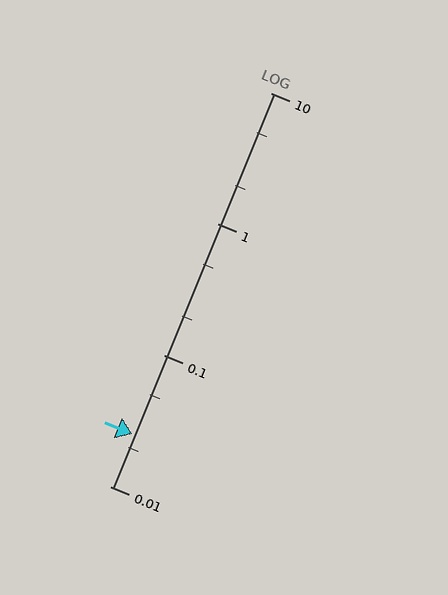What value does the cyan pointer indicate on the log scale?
The pointer indicates approximately 0.025.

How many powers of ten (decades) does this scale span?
The scale spans 3 decades, from 0.01 to 10.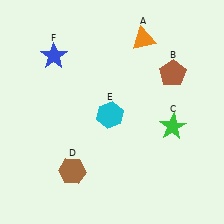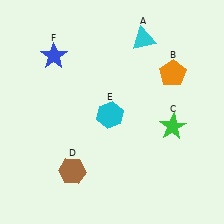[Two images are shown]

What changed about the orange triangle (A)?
In Image 1, A is orange. In Image 2, it changed to cyan.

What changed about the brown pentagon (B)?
In Image 1, B is brown. In Image 2, it changed to orange.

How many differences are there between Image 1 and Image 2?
There are 2 differences between the two images.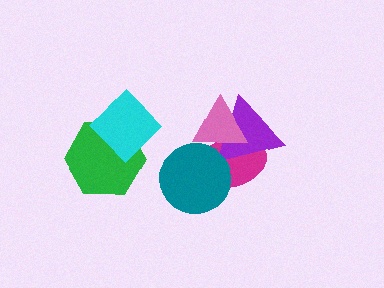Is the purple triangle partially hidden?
Yes, it is partially covered by another shape.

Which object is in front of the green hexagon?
The cyan diamond is in front of the green hexagon.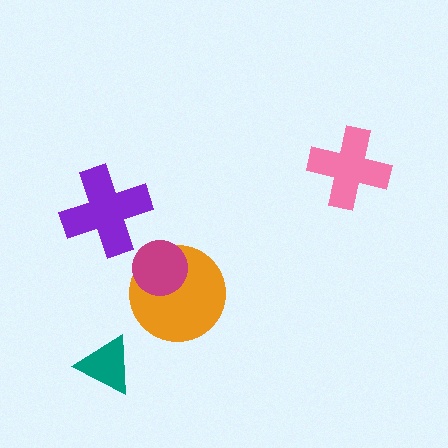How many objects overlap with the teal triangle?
0 objects overlap with the teal triangle.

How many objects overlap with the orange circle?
1 object overlaps with the orange circle.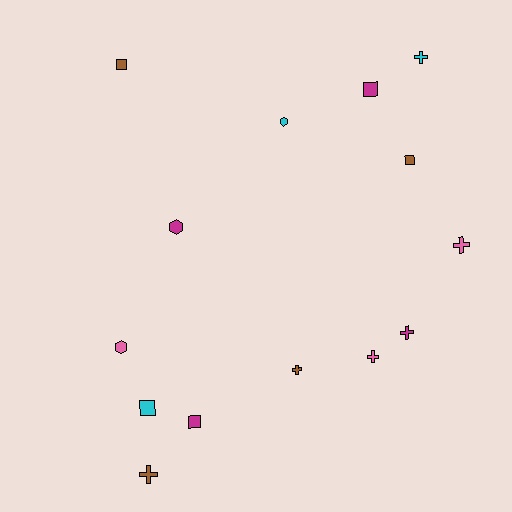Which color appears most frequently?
Brown, with 4 objects.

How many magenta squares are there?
There are 2 magenta squares.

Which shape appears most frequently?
Cross, with 6 objects.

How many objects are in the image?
There are 14 objects.